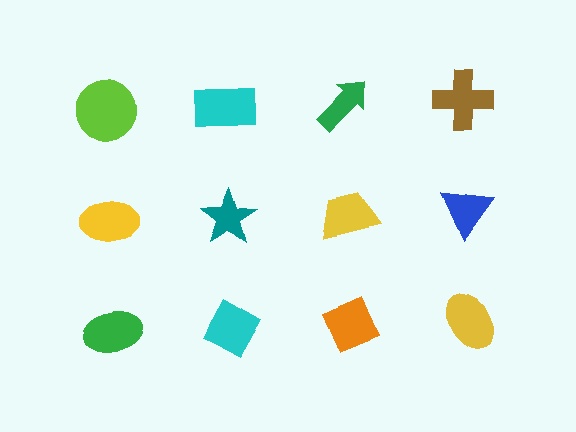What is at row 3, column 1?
A green ellipse.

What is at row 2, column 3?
A yellow trapezoid.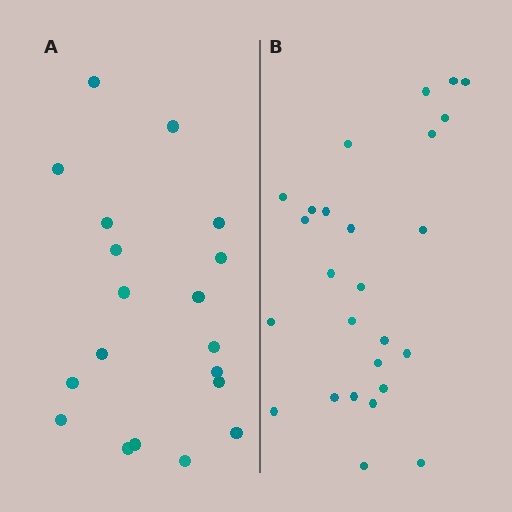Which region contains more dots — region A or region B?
Region B (the right region) has more dots.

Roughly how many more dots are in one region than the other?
Region B has roughly 8 or so more dots than region A.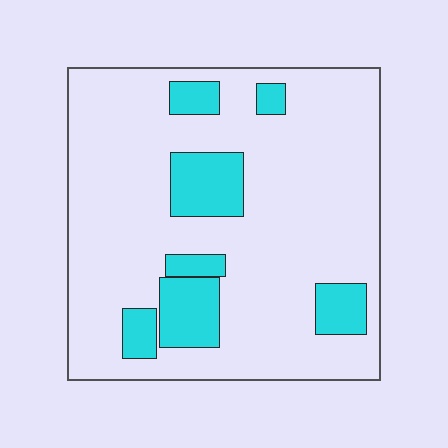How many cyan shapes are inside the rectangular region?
7.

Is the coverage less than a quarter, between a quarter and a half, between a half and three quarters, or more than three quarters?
Less than a quarter.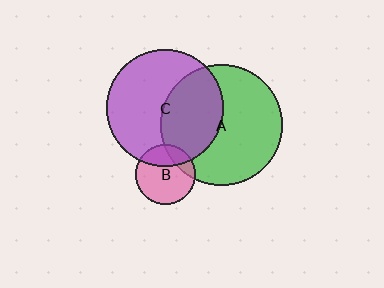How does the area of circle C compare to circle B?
Approximately 3.8 times.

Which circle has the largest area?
Circle A (green).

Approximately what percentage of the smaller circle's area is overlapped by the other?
Approximately 40%.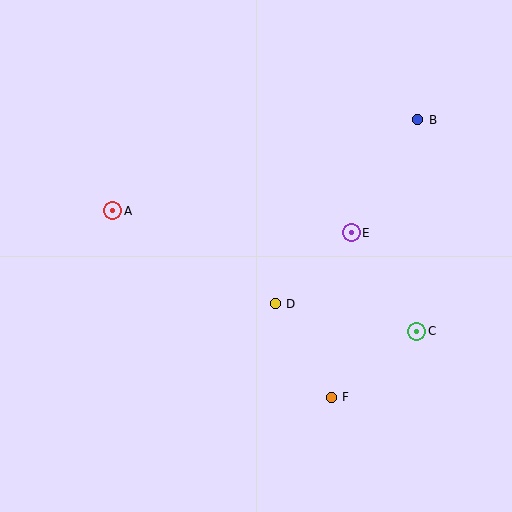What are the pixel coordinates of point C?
Point C is at (417, 331).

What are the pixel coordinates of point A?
Point A is at (113, 211).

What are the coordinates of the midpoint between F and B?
The midpoint between F and B is at (374, 259).